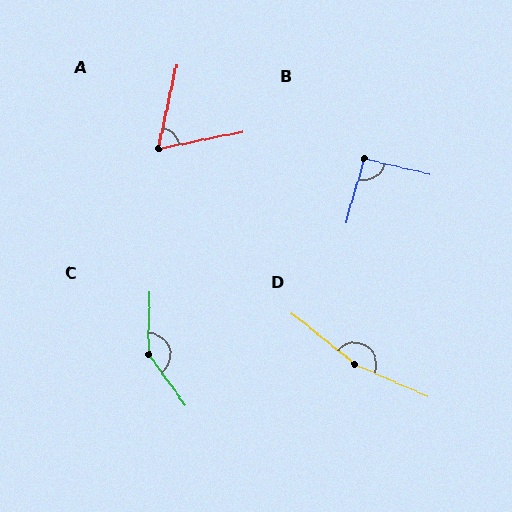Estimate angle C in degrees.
Approximately 143 degrees.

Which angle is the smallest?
A, at approximately 67 degrees.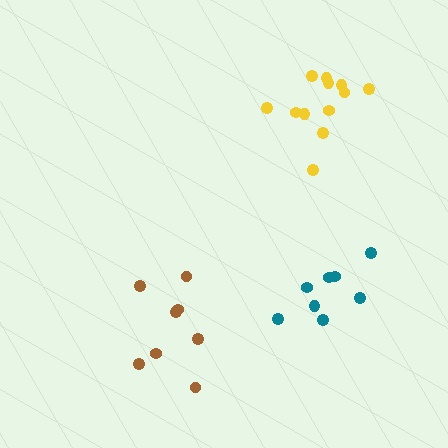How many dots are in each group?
Group 1: 8 dots, Group 2: 8 dots, Group 3: 12 dots (28 total).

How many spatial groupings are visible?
There are 3 spatial groupings.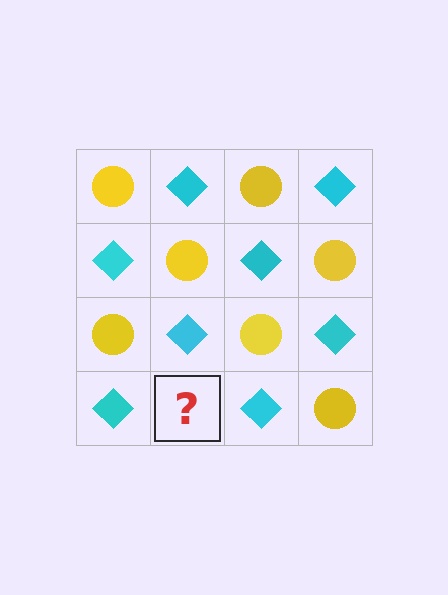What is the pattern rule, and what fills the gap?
The rule is that it alternates yellow circle and cyan diamond in a checkerboard pattern. The gap should be filled with a yellow circle.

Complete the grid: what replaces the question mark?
The question mark should be replaced with a yellow circle.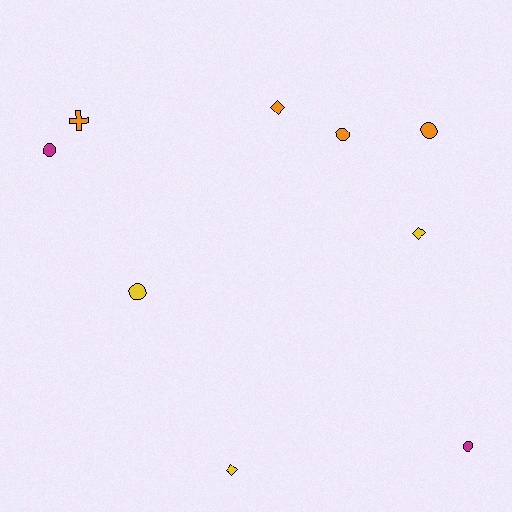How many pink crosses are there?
There are no pink crosses.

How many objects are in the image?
There are 9 objects.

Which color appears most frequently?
Orange, with 4 objects.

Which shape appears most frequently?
Circle, with 5 objects.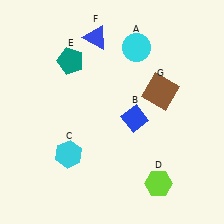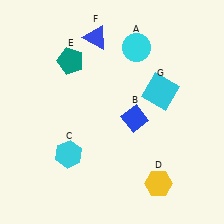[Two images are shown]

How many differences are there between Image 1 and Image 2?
There are 2 differences between the two images.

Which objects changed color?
D changed from lime to yellow. G changed from brown to cyan.